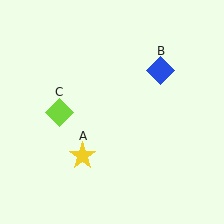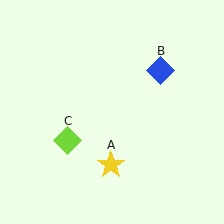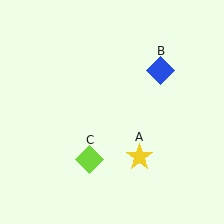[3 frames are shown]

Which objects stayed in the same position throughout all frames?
Blue diamond (object B) remained stationary.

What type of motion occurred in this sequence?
The yellow star (object A), lime diamond (object C) rotated counterclockwise around the center of the scene.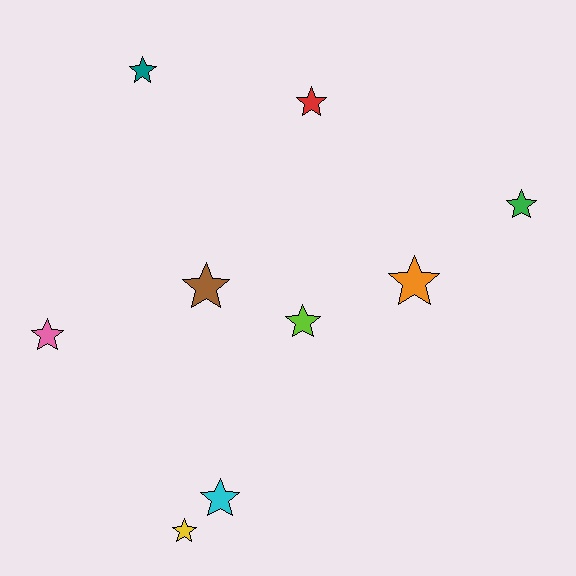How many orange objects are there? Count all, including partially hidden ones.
There is 1 orange object.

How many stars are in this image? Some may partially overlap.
There are 9 stars.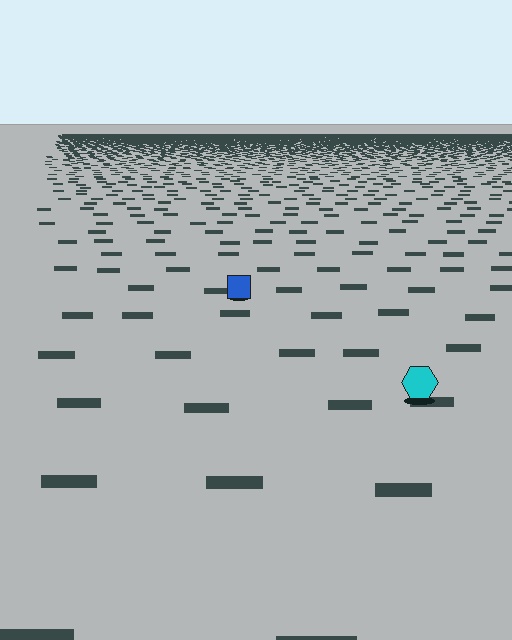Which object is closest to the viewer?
The cyan hexagon is closest. The texture marks near it are larger and more spread out.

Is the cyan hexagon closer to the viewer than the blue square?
Yes. The cyan hexagon is closer — you can tell from the texture gradient: the ground texture is coarser near it.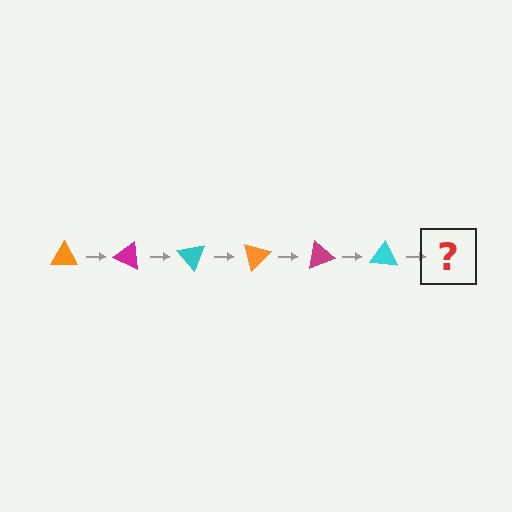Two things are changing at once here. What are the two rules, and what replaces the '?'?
The two rules are that it rotates 25 degrees each step and the color cycles through orange, magenta, and cyan. The '?' should be an orange triangle, rotated 150 degrees from the start.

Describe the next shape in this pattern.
It should be an orange triangle, rotated 150 degrees from the start.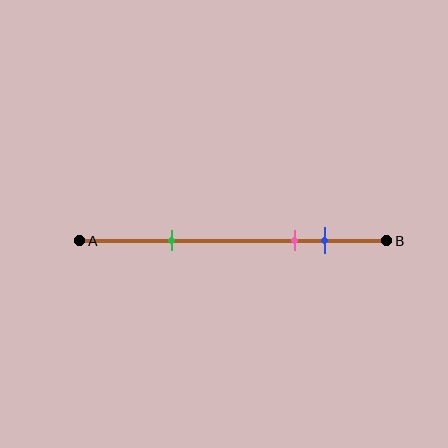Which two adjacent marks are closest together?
The pink and blue marks are the closest adjacent pair.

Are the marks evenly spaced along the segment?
No, the marks are not evenly spaced.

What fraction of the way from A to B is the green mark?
The green mark is approximately 30% (0.3) of the way from A to B.